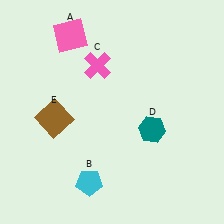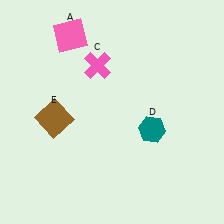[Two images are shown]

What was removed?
The cyan pentagon (B) was removed in Image 2.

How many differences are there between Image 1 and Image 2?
There is 1 difference between the two images.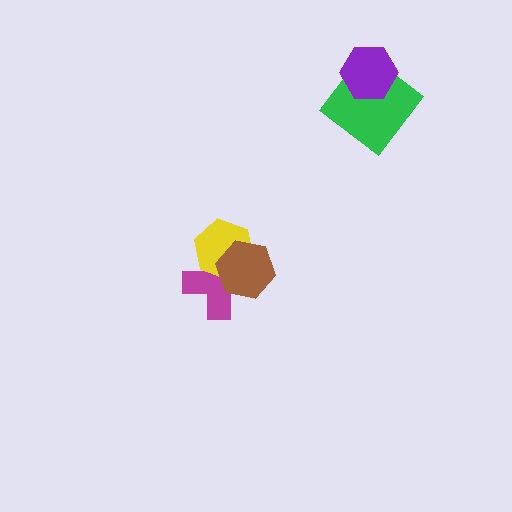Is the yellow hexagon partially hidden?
Yes, it is partially covered by another shape.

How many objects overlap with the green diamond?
1 object overlaps with the green diamond.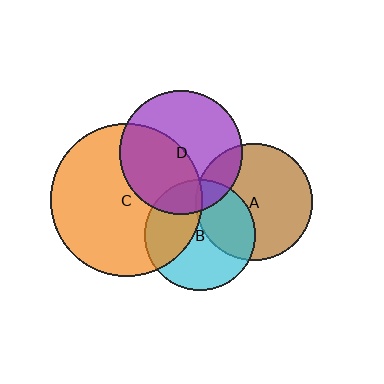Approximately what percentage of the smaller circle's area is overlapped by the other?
Approximately 5%.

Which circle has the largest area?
Circle C (orange).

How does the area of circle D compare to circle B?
Approximately 1.2 times.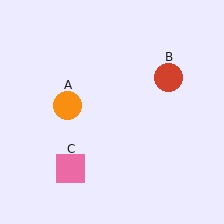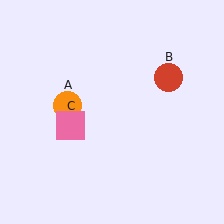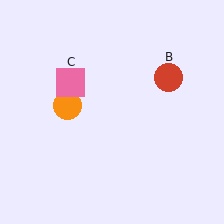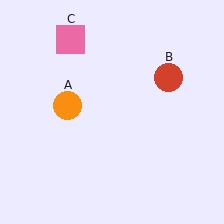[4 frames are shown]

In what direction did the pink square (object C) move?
The pink square (object C) moved up.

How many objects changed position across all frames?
1 object changed position: pink square (object C).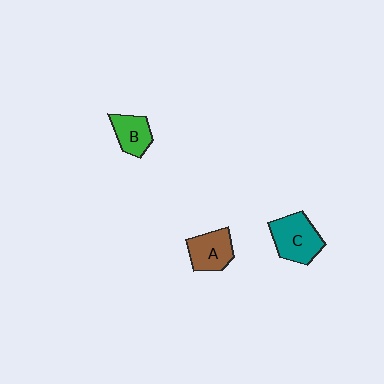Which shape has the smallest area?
Shape B (green).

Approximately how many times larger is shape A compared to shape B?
Approximately 1.2 times.